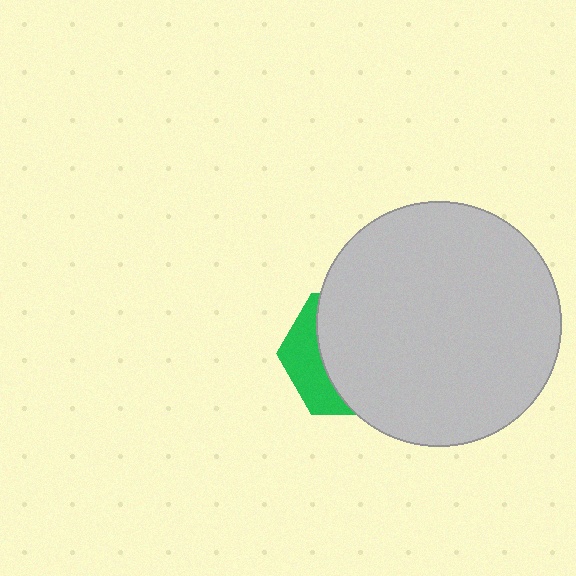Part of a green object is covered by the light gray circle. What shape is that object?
It is a hexagon.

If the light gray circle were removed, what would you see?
You would see the complete green hexagon.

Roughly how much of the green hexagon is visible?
A small part of it is visible (roughly 30%).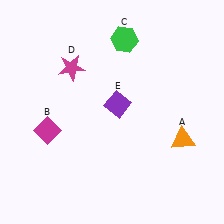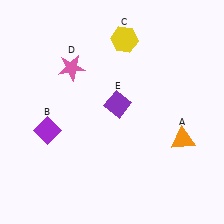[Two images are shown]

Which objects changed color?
B changed from magenta to purple. C changed from green to yellow. D changed from magenta to pink.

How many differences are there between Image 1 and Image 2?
There are 3 differences between the two images.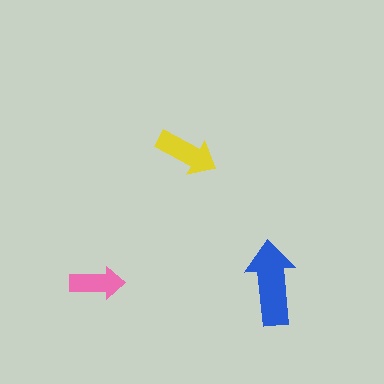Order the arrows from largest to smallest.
the blue one, the yellow one, the pink one.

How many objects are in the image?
There are 3 objects in the image.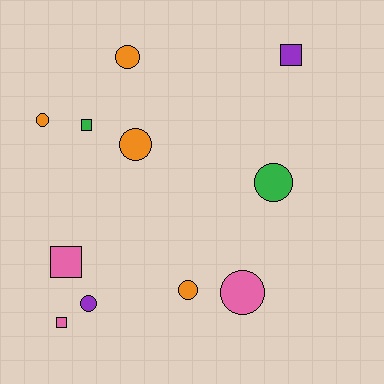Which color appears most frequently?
Orange, with 4 objects.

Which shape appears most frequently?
Circle, with 7 objects.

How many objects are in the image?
There are 11 objects.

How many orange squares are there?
There are no orange squares.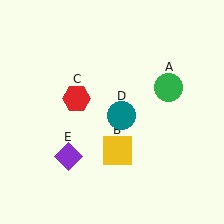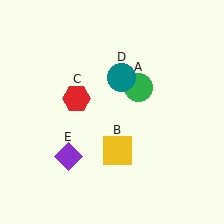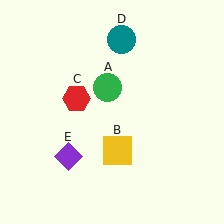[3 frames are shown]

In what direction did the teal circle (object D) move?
The teal circle (object D) moved up.